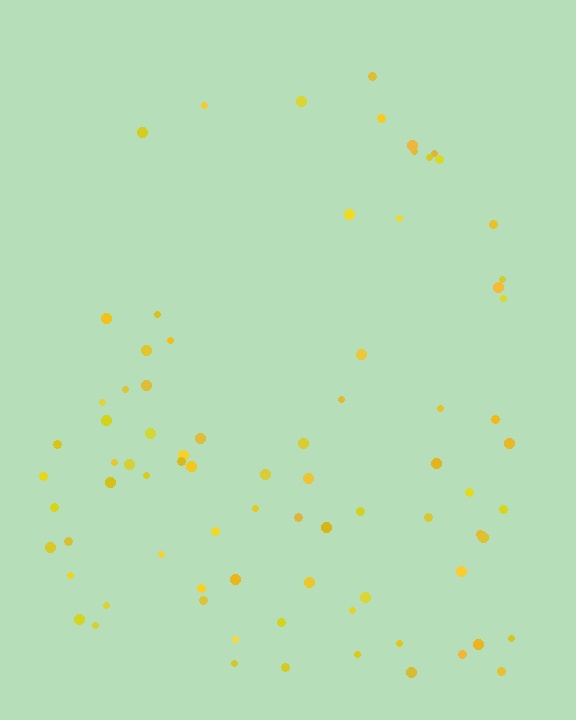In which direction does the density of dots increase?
From top to bottom, with the bottom side densest.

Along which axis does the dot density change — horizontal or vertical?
Vertical.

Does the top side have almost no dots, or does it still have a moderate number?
Still a moderate number, just noticeably fewer than the bottom.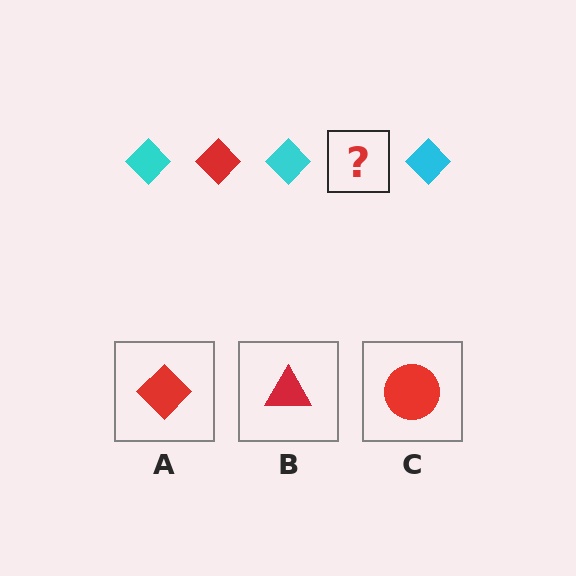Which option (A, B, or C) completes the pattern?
A.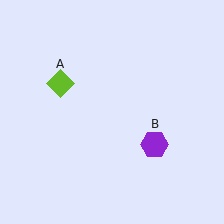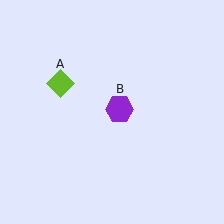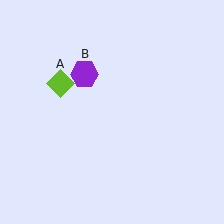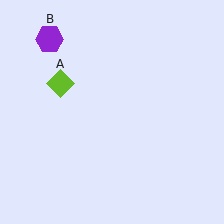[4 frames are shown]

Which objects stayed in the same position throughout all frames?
Lime diamond (object A) remained stationary.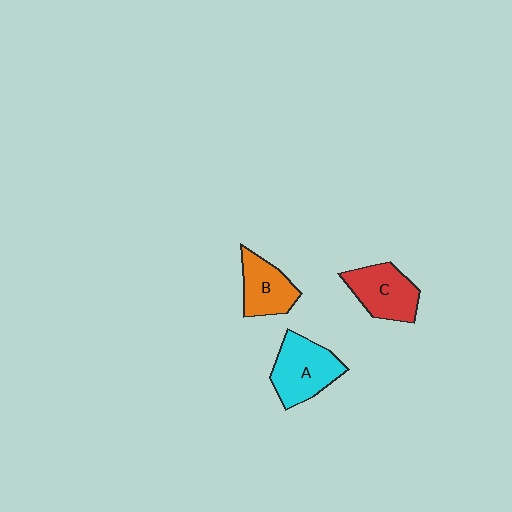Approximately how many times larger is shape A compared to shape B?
Approximately 1.3 times.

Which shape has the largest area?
Shape A (cyan).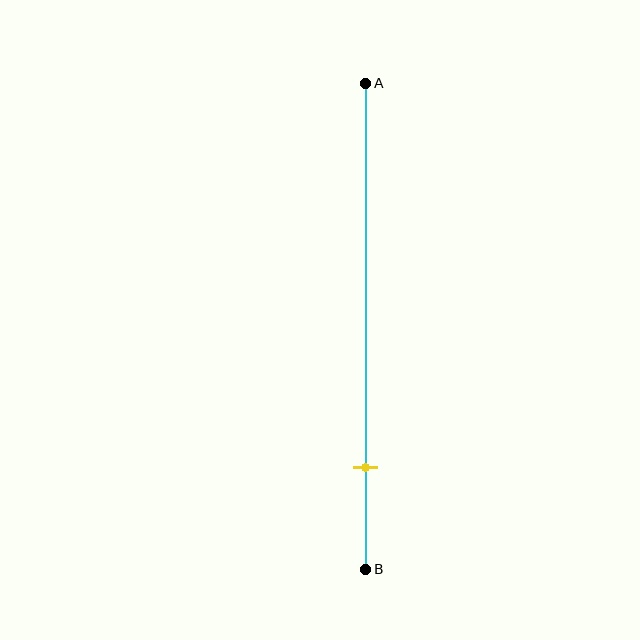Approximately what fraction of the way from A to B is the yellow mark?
The yellow mark is approximately 80% of the way from A to B.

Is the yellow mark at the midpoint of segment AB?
No, the mark is at about 80% from A, not at the 50% midpoint.